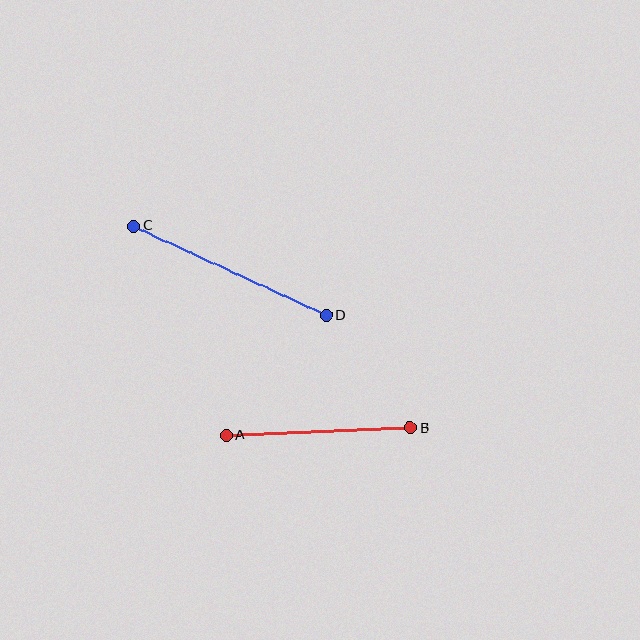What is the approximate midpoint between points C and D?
The midpoint is at approximately (230, 271) pixels.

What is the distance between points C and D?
The distance is approximately 213 pixels.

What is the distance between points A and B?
The distance is approximately 185 pixels.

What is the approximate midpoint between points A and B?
The midpoint is at approximately (318, 432) pixels.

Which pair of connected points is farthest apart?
Points C and D are farthest apart.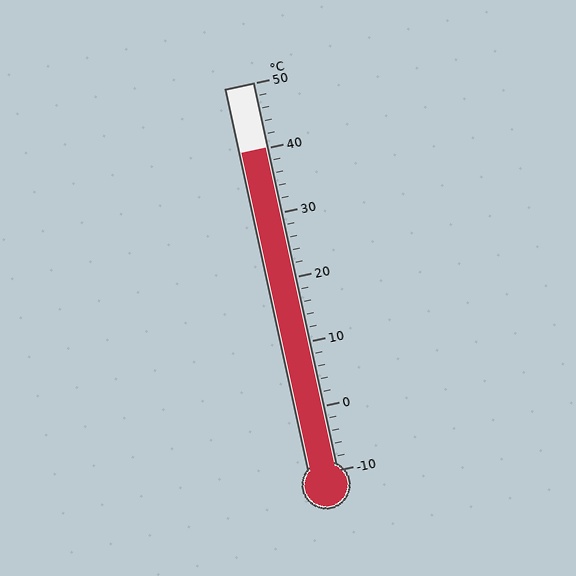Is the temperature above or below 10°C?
The temperature is above 10°C.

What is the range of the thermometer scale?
The thermometer scale ranges from -10°C to 50°C.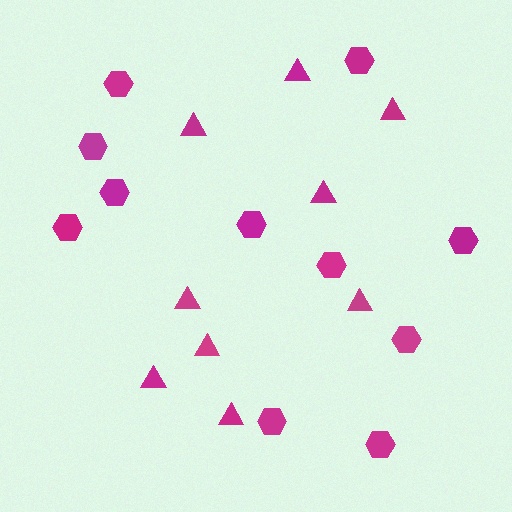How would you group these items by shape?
There are 2 groups: one group of triangles (9) and one group of hexagons (11).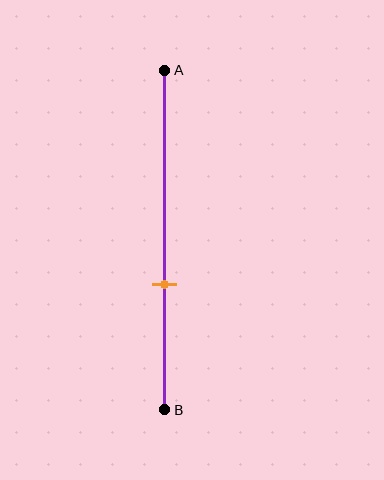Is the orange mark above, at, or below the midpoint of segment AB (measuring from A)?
The orange mark is below the midpoint of segment AB.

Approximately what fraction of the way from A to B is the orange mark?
The orange mark is approximately 65% of the way from A to B.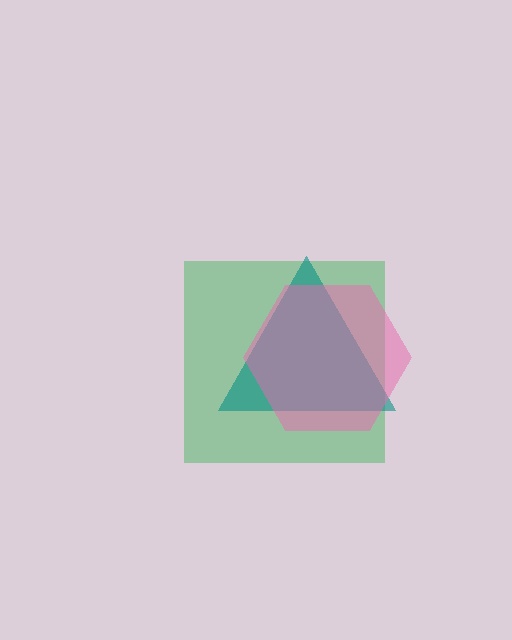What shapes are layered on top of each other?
The layered shapes are: a green square, a teal triangle, a pink hexagon.